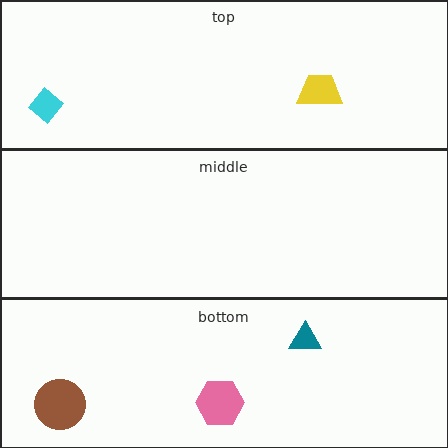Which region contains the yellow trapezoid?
The top region.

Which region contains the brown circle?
The bottom region.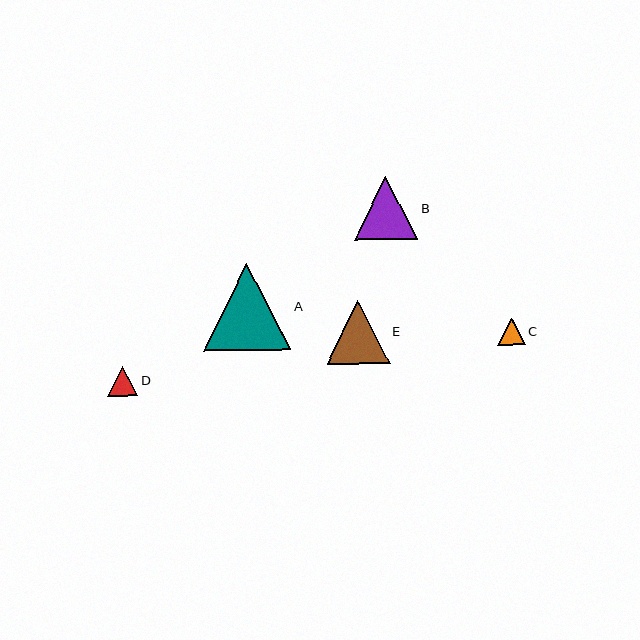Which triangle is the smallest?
Triangle C is the smallest with a size of approximately 28 pixels.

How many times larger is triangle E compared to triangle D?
Triangle E is approximately 2.1 times the size of triangle D.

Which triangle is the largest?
Triangle A is the largest with a size of approximately 88 pixels.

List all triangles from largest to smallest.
From largest to smallest: A, B, E, D, C.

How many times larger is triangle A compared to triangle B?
Triangle A is approximately 1.4 times the size of triangle B.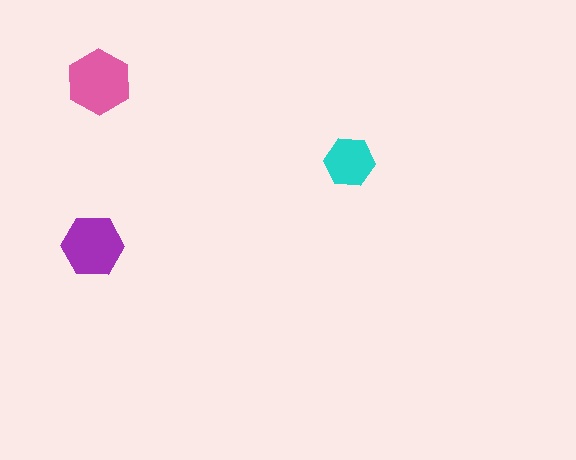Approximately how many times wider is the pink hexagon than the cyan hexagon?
About 1.5 times wider.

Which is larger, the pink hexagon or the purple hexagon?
The pink one.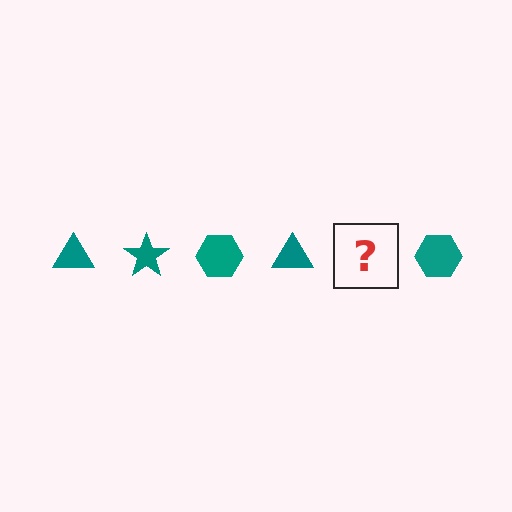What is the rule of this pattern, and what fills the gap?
The rule is that the pattern cycles through triangle, star, hexagon shapes in teal. The gap should be filled with a teal star.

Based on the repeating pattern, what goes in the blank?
The blank should be a teal star.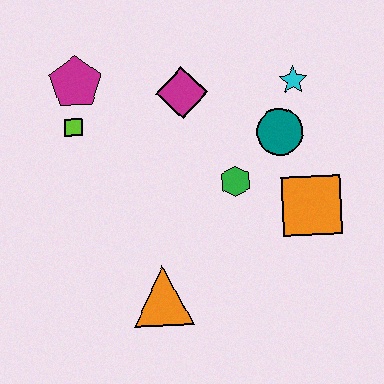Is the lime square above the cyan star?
No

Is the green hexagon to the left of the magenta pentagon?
No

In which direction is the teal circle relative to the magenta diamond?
The teal circle is to the right of the magenta diamond.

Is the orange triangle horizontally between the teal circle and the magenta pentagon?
Yes